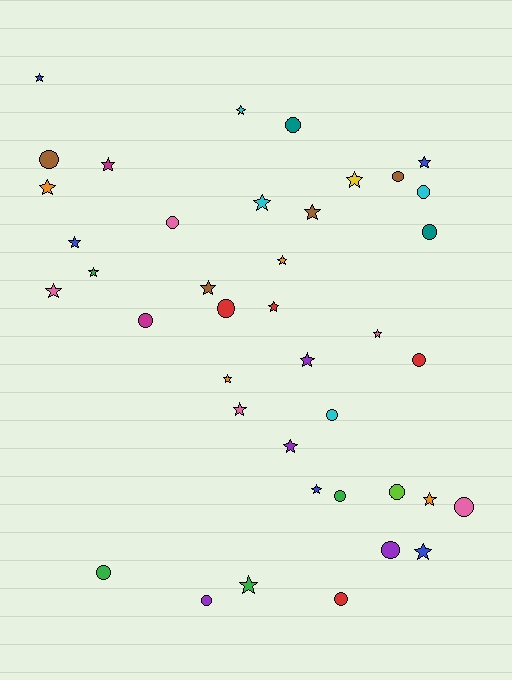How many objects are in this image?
There are 40 objects.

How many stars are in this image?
There are 23 stars.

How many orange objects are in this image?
There are 4 orange objects.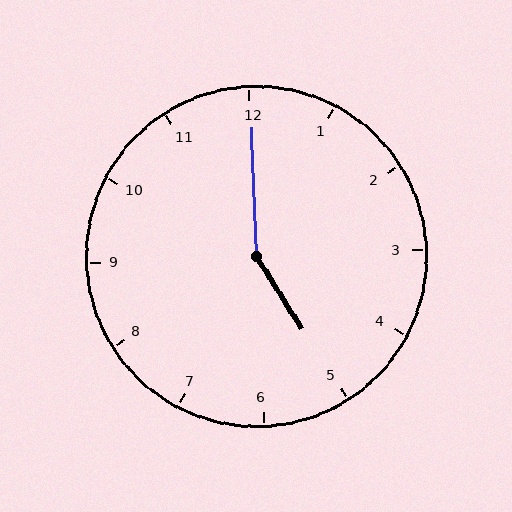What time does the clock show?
5:00.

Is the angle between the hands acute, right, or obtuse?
It is obtuse.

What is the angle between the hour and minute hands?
Approximately 150 degrees.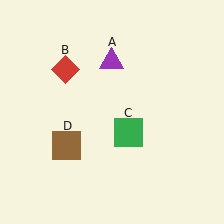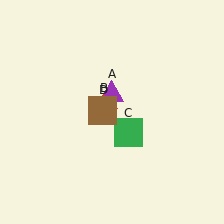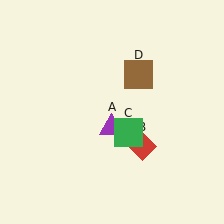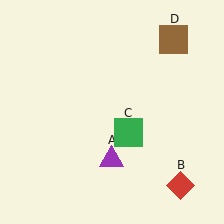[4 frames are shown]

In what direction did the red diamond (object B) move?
The red diamond (object B) moved down and to the right.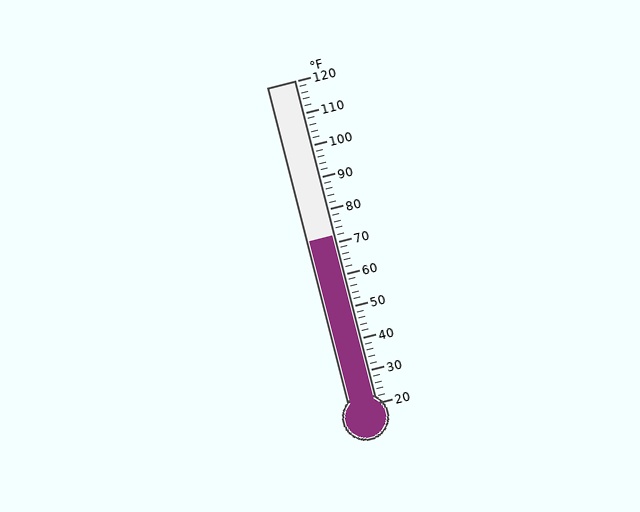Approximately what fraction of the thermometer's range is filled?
The thermometer is filled to approximately 50% of its range.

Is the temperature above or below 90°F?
The temperature is below 90°F.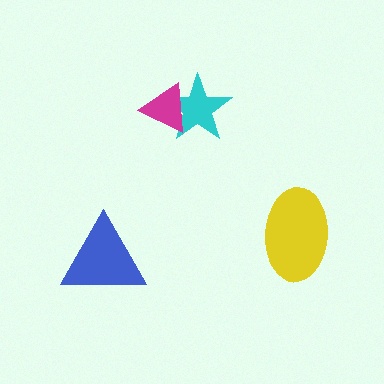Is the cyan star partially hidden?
Yes, it is partially covered by another shape.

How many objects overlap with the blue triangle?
0 objects overlap with the blue triangle.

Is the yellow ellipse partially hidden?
No, no other shape covers it.